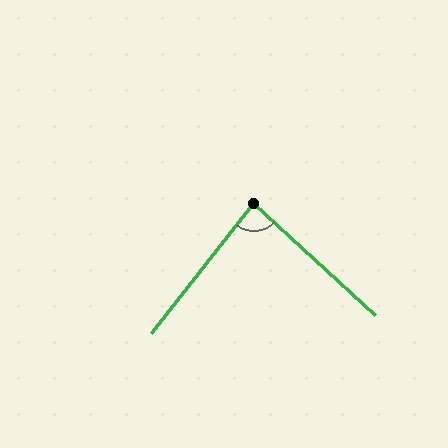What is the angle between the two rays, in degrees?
Approximately 85 degrees.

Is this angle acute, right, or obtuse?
It is approximately a right angle.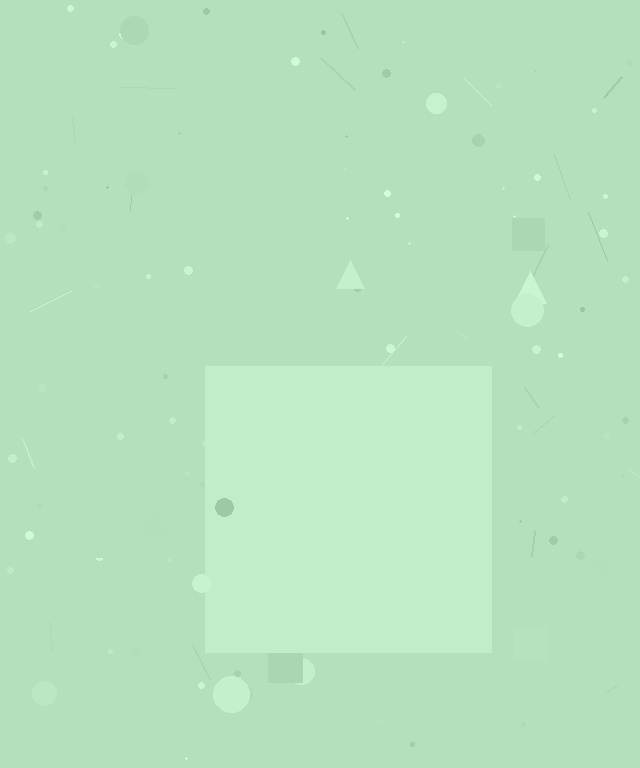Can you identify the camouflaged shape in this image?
The camouflaged shape is a square.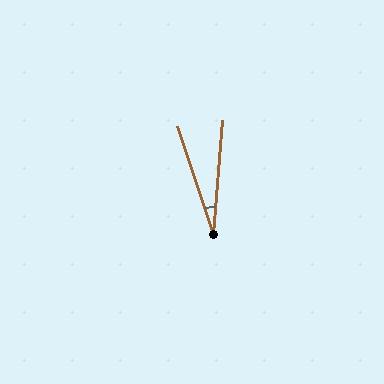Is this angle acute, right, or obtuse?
It is acute.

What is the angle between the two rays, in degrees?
Approximately 23 degrees.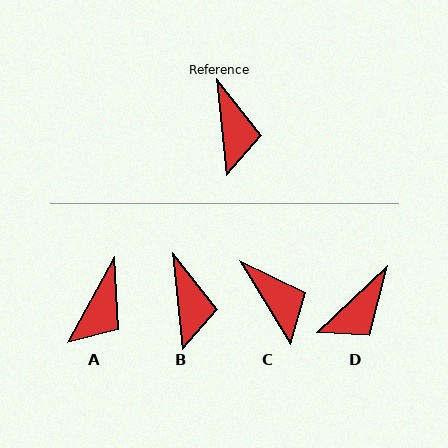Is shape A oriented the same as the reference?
No, it is off by about 35 degrees.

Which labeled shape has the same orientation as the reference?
B.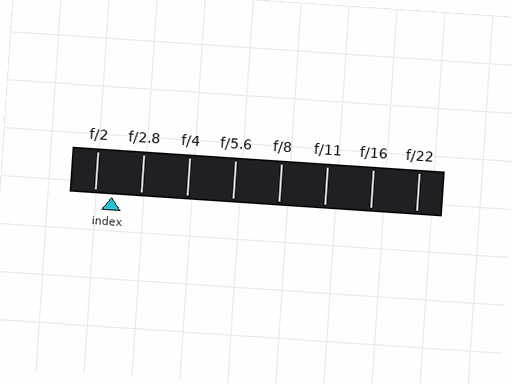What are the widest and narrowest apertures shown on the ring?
The widest aperture shown is f/2 and the narrowest is f/22.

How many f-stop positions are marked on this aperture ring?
There are 8 f-stop positions marked.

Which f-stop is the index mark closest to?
The index mark is closest to f/2.